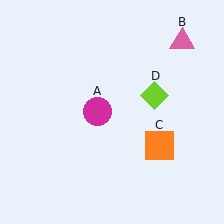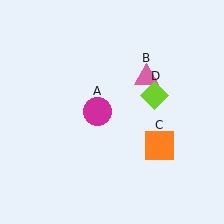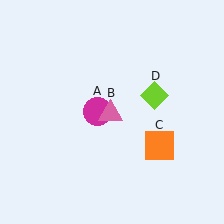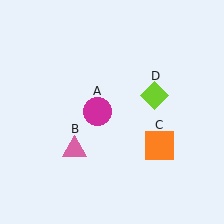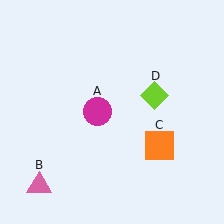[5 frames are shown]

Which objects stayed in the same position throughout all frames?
Magenta circle (object A) and orange square (object C) and lime diamond (object D) remained stationary.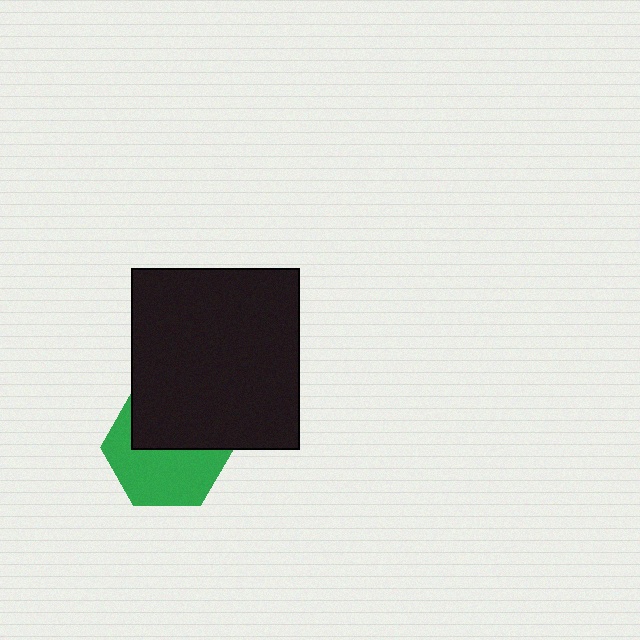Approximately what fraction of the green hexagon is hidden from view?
Roughly 44% of the green hexagon is hidden behind the black rectangle.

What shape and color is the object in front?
The object in front is a black rectangle.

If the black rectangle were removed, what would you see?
You would see the complete green hexagon.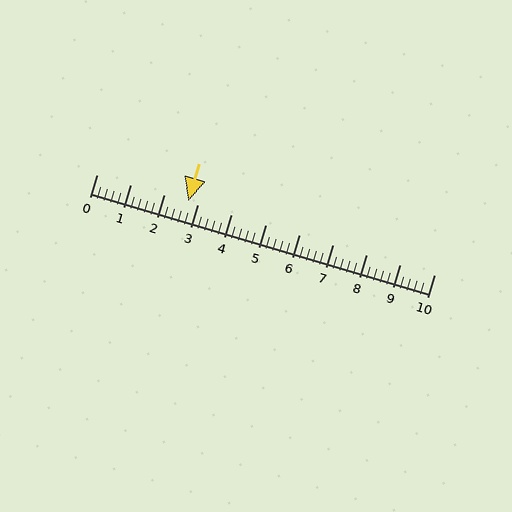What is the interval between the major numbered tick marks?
The major tick marks are spaced 1 units apart.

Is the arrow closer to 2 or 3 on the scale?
The arrow is closer to 3.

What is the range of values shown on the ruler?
The ruler shows values from 0 to 10.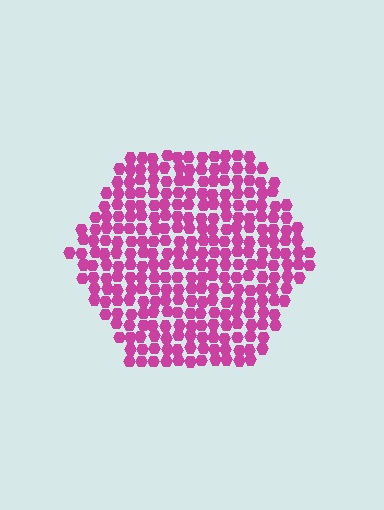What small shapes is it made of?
It is made of small hexagons.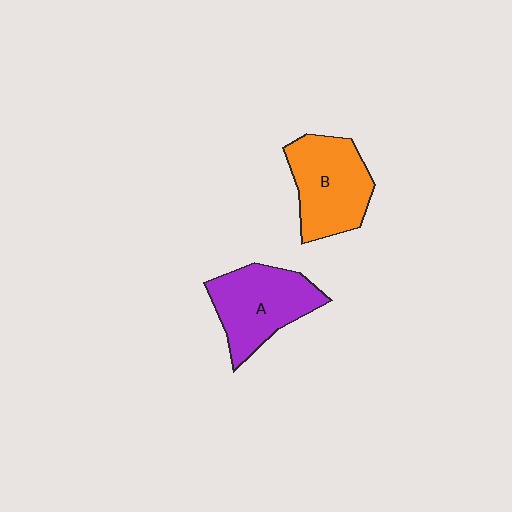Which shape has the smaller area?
Shape A (purple).